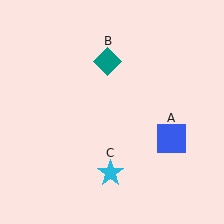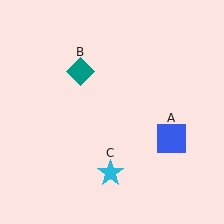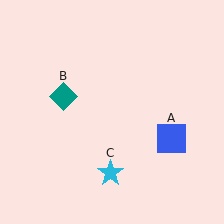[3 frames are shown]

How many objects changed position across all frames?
1 object changed position: teal diamond (object B).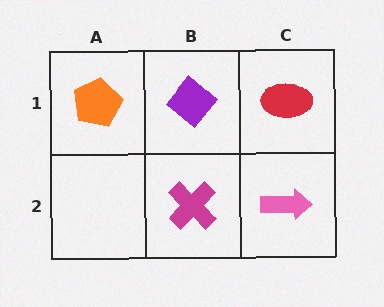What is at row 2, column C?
A pink arrow.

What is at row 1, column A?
An orange pentagon.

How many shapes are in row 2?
2 shapes.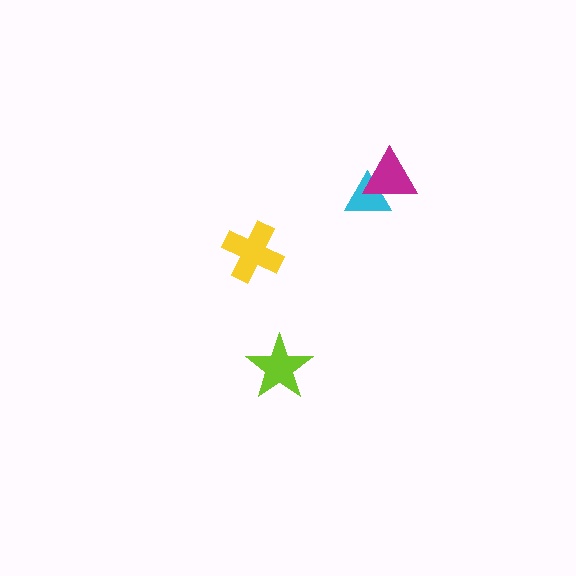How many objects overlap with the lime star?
0 objects overlap with the lime star.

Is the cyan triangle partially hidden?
Yes, it is partially covered by another shape.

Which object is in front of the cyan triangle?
The magenta triangle is in front of the cyan triangle.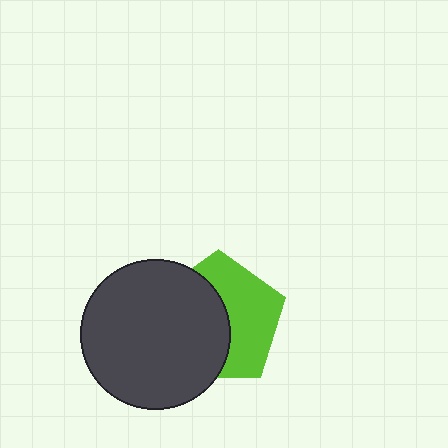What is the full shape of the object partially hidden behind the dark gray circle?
The partially hidden object is a lime pentagon.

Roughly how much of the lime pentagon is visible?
About half of it is visible (roughly 49%).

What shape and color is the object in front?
The object in front is a dark gray circle.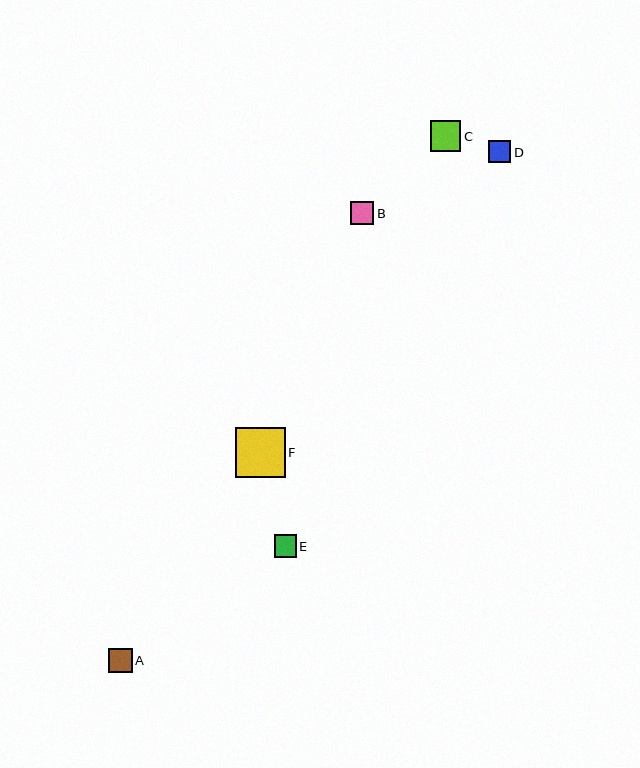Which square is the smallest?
Square E is the smallest with a size of approximately 22 pixels.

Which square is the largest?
Square F is the largest with a size of approximately 50 pixels.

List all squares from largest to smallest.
From largest to smallest: F, C, A, B, D, E.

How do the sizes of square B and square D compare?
Square B and square D are approximately the same size.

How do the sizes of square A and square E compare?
Square A and square E are approximately the same size.